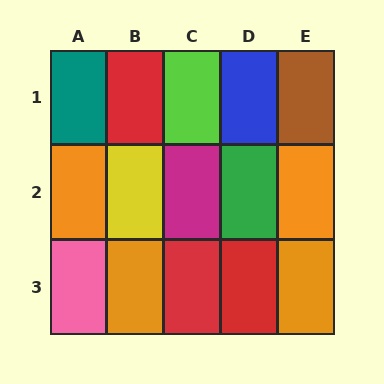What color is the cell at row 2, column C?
Magenta.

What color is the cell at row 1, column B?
Red.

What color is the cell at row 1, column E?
Brown.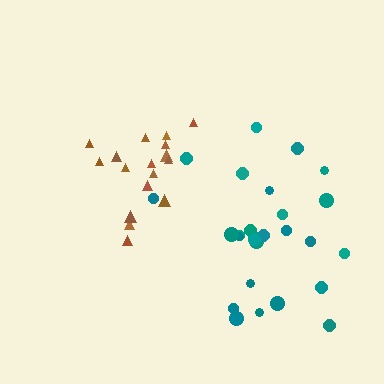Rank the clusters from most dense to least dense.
brown, teal.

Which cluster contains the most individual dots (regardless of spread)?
Teal (27).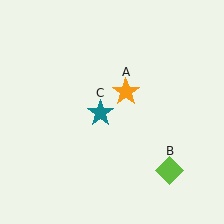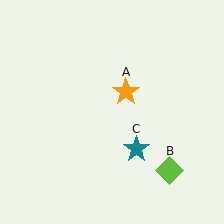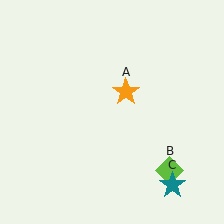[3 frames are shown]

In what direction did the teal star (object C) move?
The teal star (object C) moved down and to the right.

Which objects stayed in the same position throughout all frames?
Orange star (object A) and lime diamond (object B) remained stationary.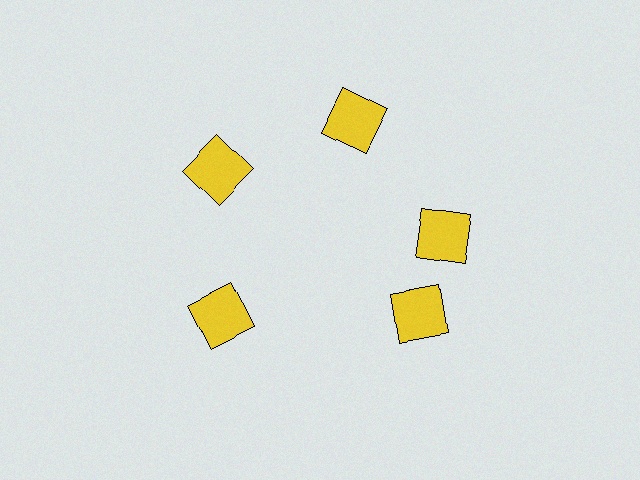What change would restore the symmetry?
The symmetry would be restored by rotating it back into even spacing with its neighbors so that all 5 squares sit at equal angles and equal distance from the center.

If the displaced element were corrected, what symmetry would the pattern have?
It would have 5-fold rotational symmetry — the pattern would map onto itself every 72 degrees.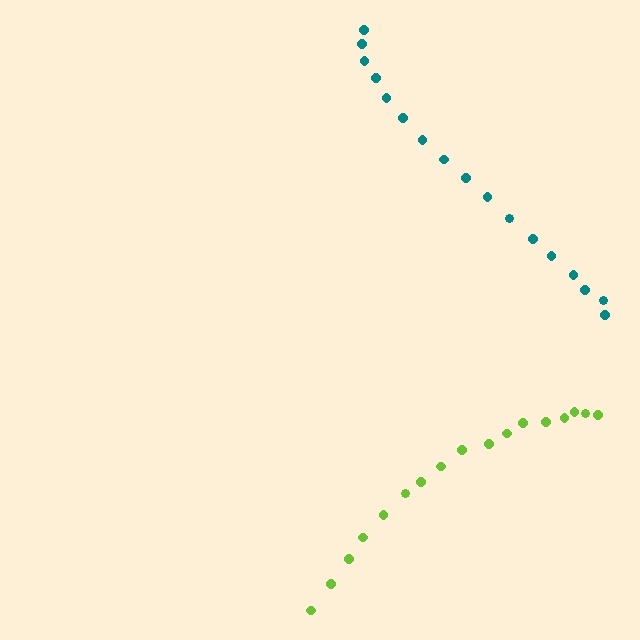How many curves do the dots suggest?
There are 2 distinct paths.